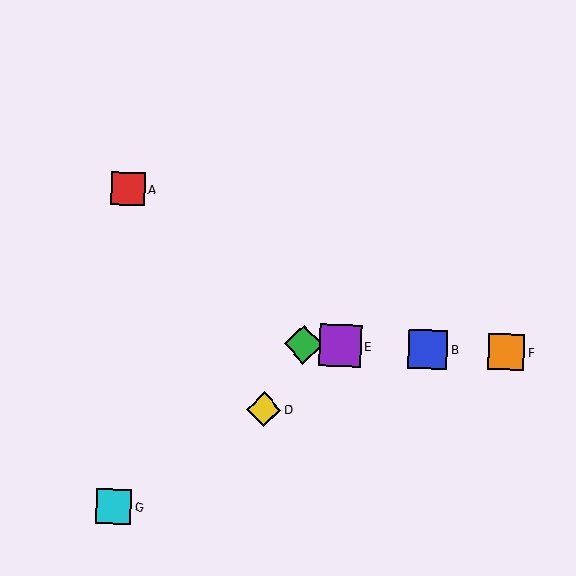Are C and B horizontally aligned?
Yes, both are at y≈344.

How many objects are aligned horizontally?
4 objects (B, C, E, F) are aligned horizontally.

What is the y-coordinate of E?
Object E is at y≈346.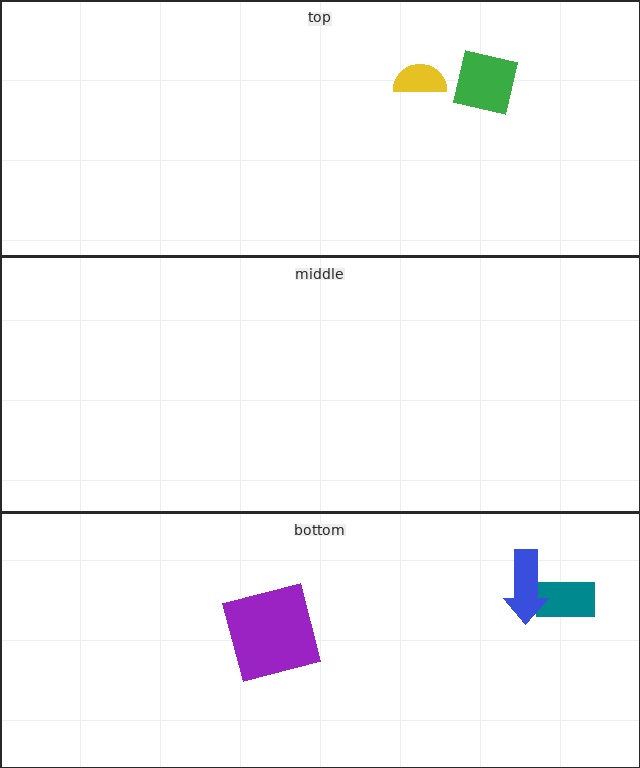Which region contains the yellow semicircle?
The top region.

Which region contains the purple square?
The bottom region.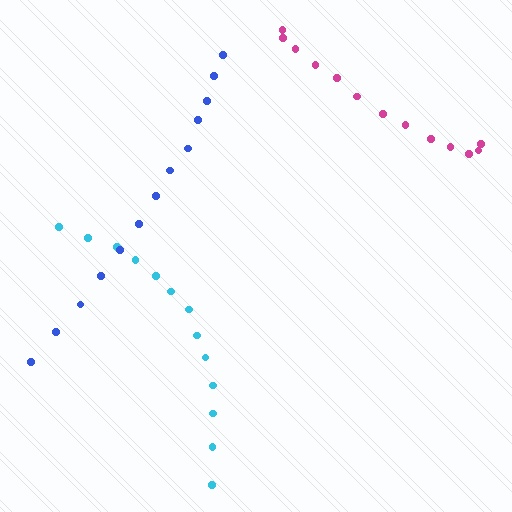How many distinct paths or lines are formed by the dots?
There are 3 distinct paths.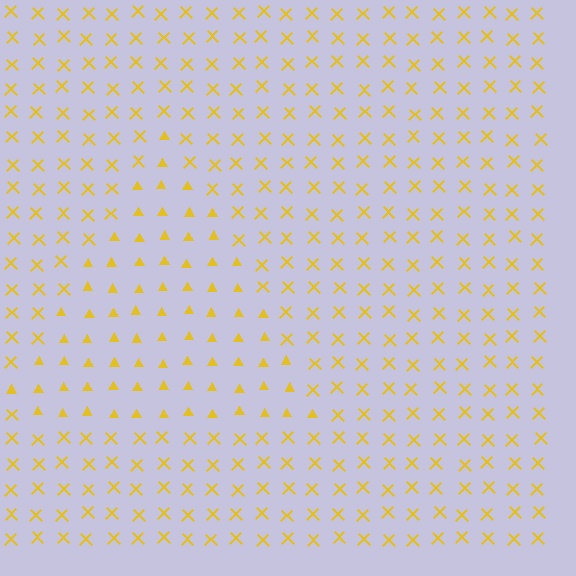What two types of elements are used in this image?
The image uses triangles inside the triangle region and X marks outside it.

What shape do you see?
I see a triangle.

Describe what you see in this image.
The image is filled with small yellow elements arranged in a uniform grid. A triangle-shaped region contains triangles, while the surrounding area contains X marks. The boundary is defined purely by the change in element shape.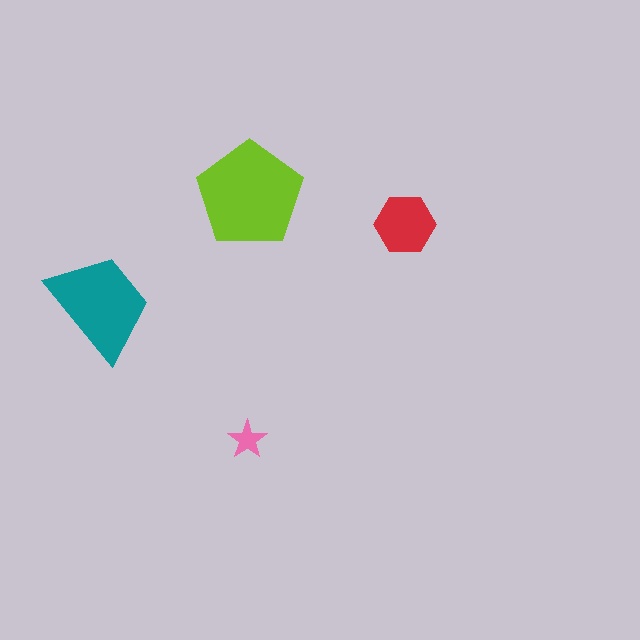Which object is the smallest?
The pink star.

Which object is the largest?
The lime pentagon.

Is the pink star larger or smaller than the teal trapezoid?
Smaller.